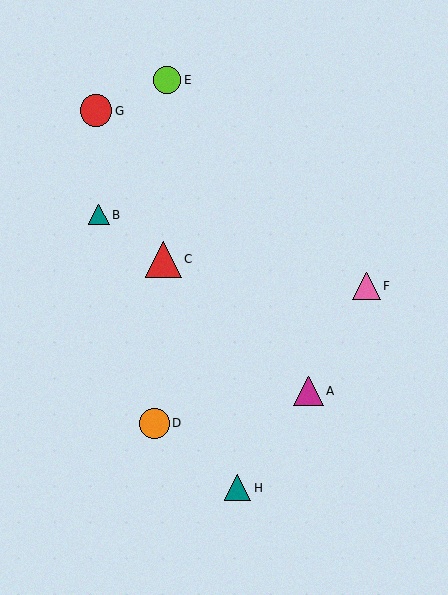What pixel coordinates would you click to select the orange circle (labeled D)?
Click at (155, 423) to select the orange circle D.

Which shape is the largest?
The red triangle (labeled C) is the largest.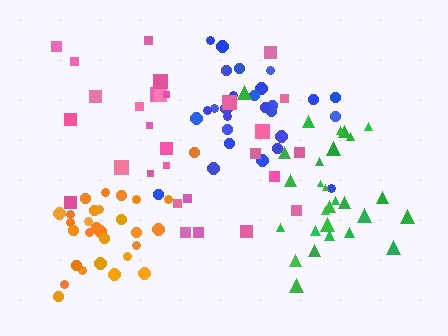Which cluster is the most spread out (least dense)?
Pink.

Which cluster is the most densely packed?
Orange.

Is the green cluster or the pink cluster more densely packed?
Green.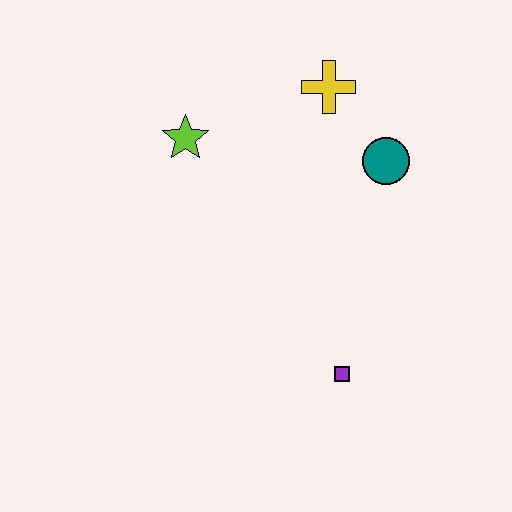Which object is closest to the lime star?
The yellow cross is closest to the lime star.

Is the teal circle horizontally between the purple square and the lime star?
No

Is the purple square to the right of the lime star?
Yes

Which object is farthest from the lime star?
The purple square is farthest from the lime star.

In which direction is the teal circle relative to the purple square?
The teal circle is above the purple square.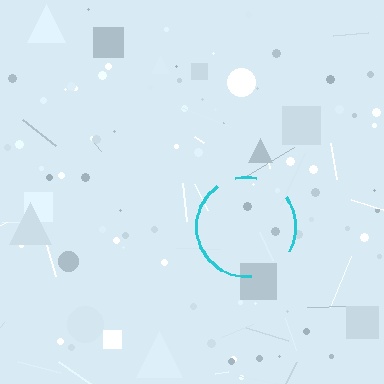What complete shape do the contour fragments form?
The contour fragments form a circle.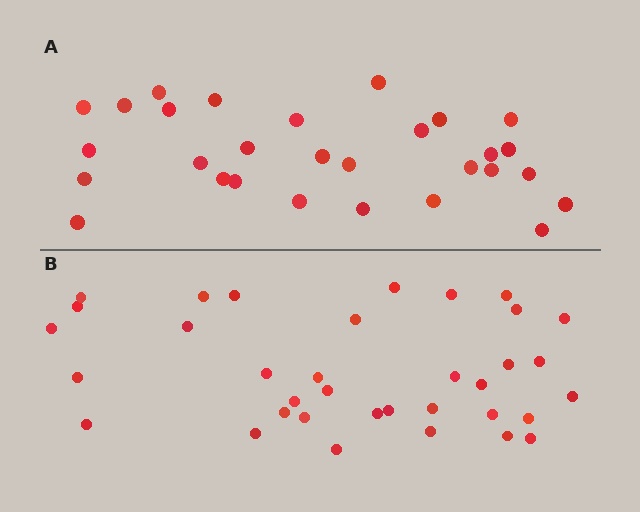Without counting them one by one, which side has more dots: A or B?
Region B (the bottom region) has more dots.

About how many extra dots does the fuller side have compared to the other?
Region B has about 6 more dots than region A.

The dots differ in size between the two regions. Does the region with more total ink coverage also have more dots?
No. Region A has more total ink coverage because its dots are larger, but region B actually contains more individual dots. Total area can be misleading — the number of items is what matters here.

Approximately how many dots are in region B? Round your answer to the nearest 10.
About 40 dots. (The exact count is 35, which rounds to 40.)